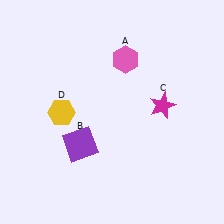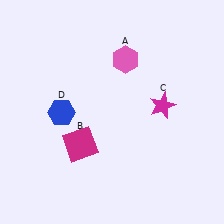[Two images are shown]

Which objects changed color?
B changed from purple to magenta. D changed from yellow to blue.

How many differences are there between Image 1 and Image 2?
There are 2 differences between the two images.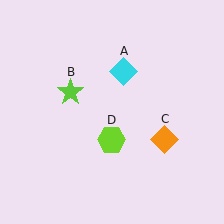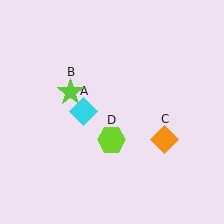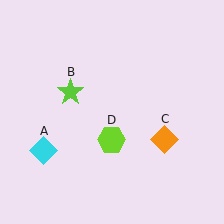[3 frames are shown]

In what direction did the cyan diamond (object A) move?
The cyan diamond (object A) moved down and to the left.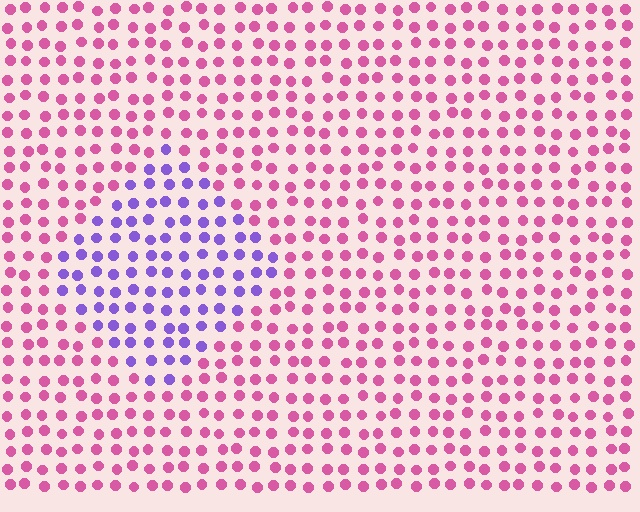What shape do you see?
I see a diamond.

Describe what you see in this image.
The image is filled with small pink elements in a uniform arrangement. A diamond-shaped region is visible where the elements are tinted to a slightly different hue, forming a subtle color boundary.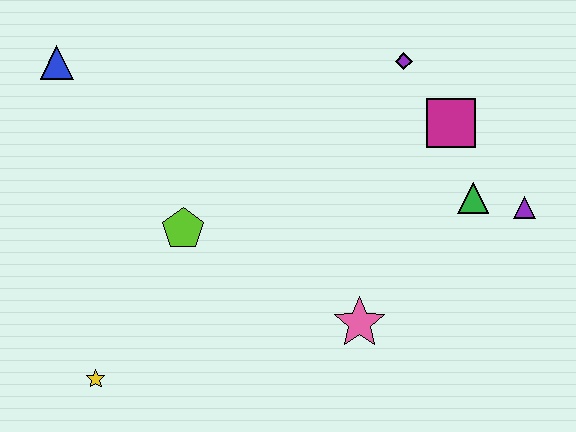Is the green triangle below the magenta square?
Yes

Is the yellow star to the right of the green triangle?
No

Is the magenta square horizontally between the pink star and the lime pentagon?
No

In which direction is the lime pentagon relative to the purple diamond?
The lime pentagon is to the left of the purple diamond.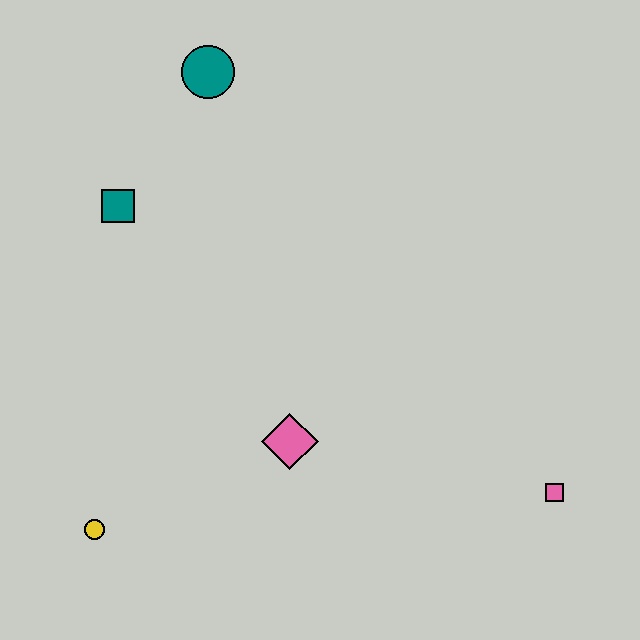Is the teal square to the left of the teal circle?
Yes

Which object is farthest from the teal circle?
The pink square is farthest from the teal circle.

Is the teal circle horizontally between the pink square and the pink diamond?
No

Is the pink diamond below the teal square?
Yes